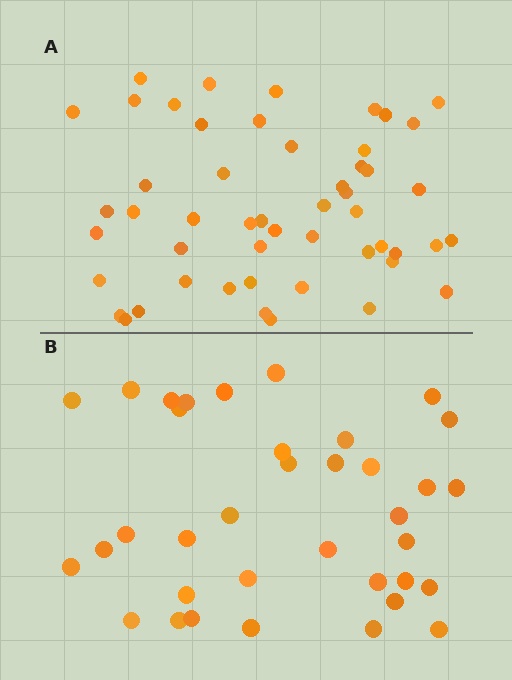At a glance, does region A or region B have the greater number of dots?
Region A (the top region) has more dots.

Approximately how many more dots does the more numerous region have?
Region A has approximately 15 more dots than region B.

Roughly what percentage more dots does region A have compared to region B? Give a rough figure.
About 40% more.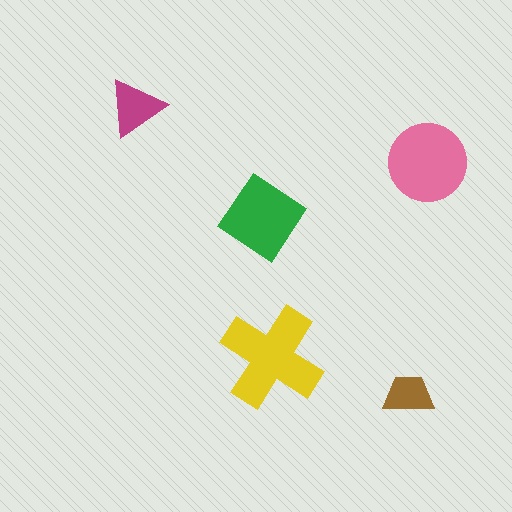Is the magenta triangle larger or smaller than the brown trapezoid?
Larger.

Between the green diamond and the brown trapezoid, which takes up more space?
The green diamond.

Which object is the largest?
The yellow cross.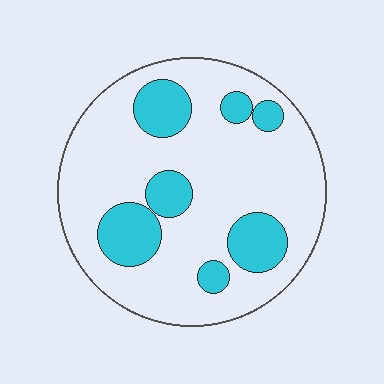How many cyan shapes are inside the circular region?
7.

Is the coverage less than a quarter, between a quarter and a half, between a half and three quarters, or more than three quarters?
Less than a quarter.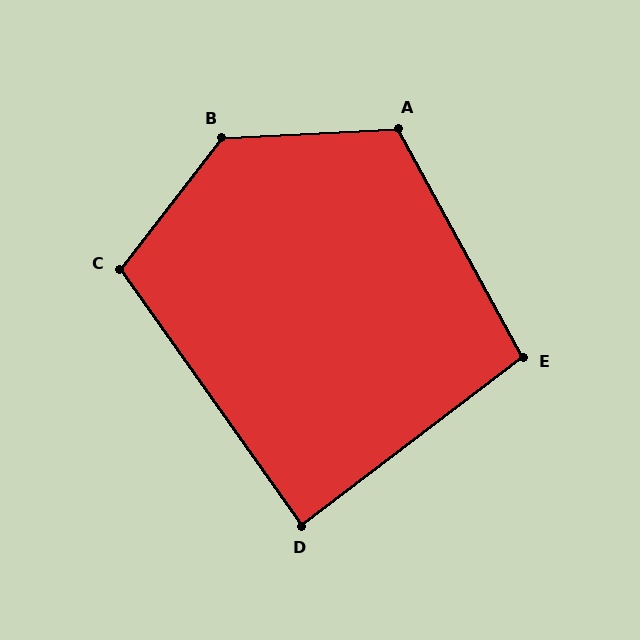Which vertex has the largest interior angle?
B, at approximately 131 degrees.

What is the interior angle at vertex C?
Approximately 107 degrees (obtuse).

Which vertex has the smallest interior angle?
D, at approximately 88 degrees.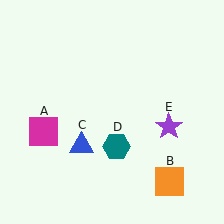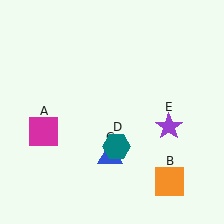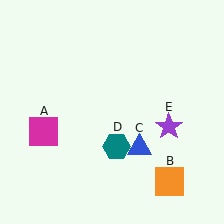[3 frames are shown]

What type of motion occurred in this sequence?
The blue triangle (object C) rotated counterclockwise around the center of the scene.